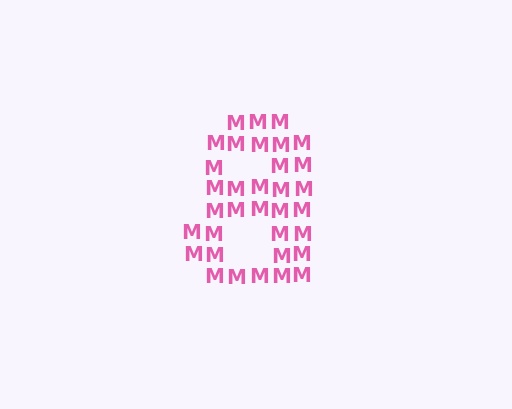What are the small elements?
The small elements are letter M's.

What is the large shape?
The large shape is the digit 8.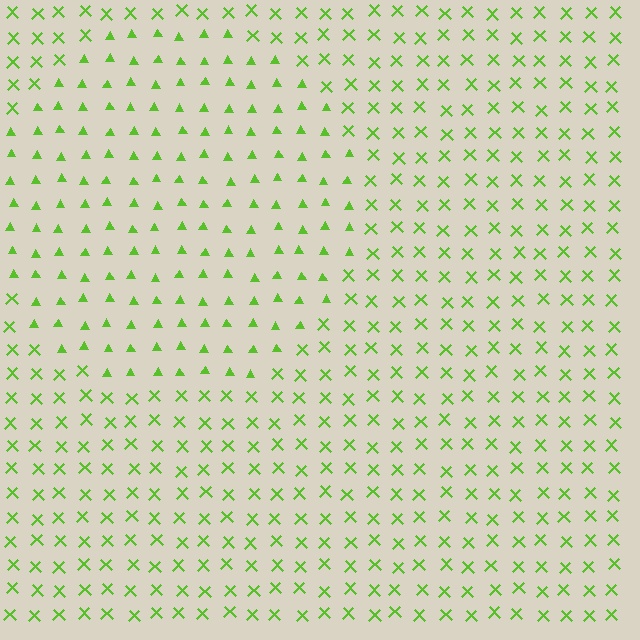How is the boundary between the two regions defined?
The boundary is defined by a change in element shape: triangles inside vs. X marks outside. All elements share the same color and spacing.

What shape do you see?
I see a circle.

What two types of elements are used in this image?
The image uses triangles inside the circle region and X marks outside it.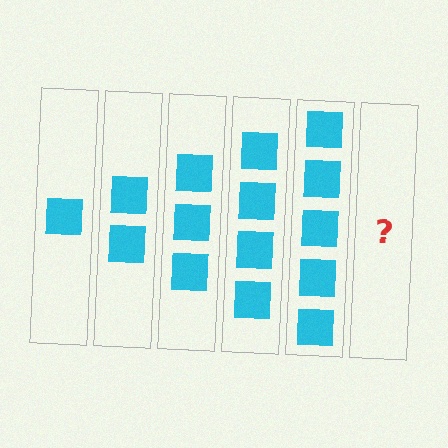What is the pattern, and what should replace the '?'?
The pattern is that each step adds one more square. The '?' should be 6 squares.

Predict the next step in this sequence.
The next step is 6 squares.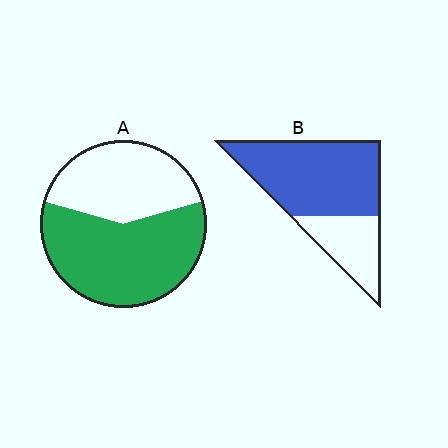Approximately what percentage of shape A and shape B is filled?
A is approximately 60% and B is approximately 70%.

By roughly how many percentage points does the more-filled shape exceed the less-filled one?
By roughly 10 percentage points (B over A).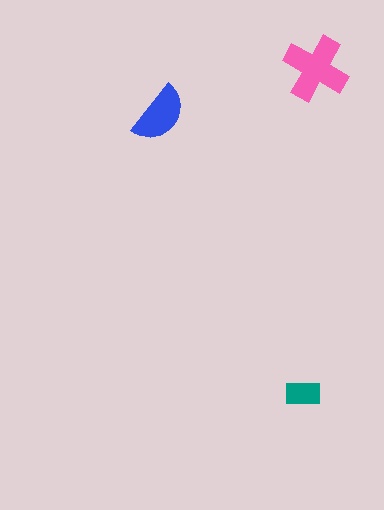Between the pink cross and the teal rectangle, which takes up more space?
The pink cross.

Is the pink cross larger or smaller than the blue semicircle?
Larger.